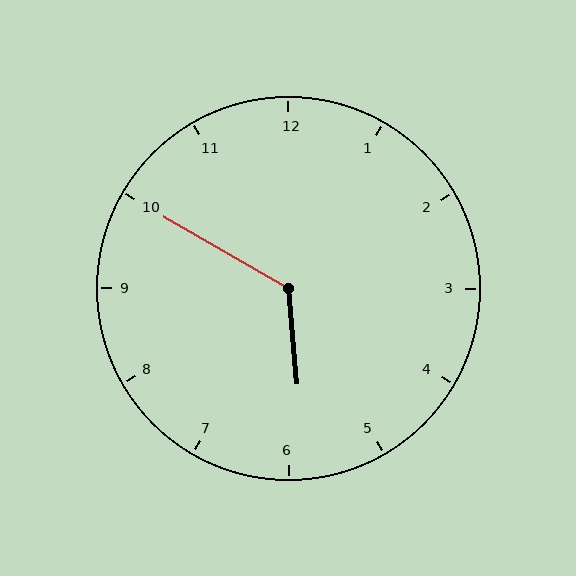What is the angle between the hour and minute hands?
Approximately 125 degrees.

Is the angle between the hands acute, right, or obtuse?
It is obtuse.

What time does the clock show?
5:50.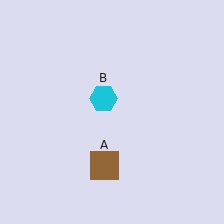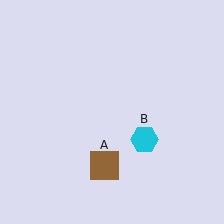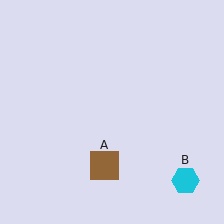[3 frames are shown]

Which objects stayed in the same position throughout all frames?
Brown square (object A) remained stationary.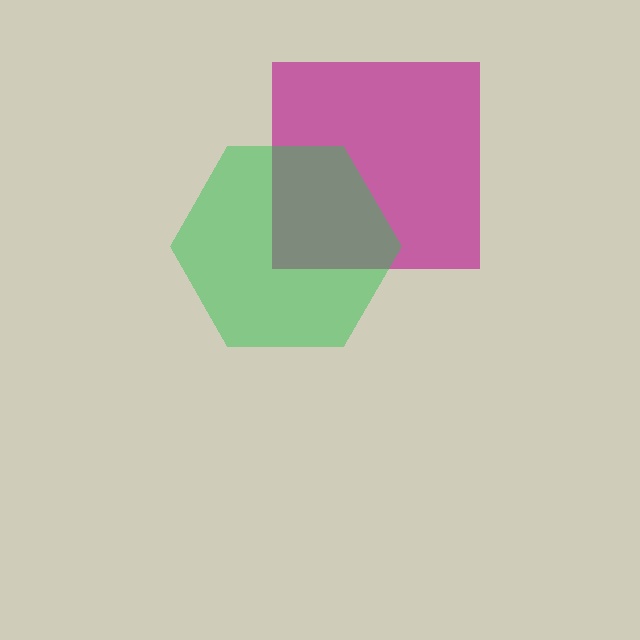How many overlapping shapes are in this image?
There are 2 overlapping shapes in the image.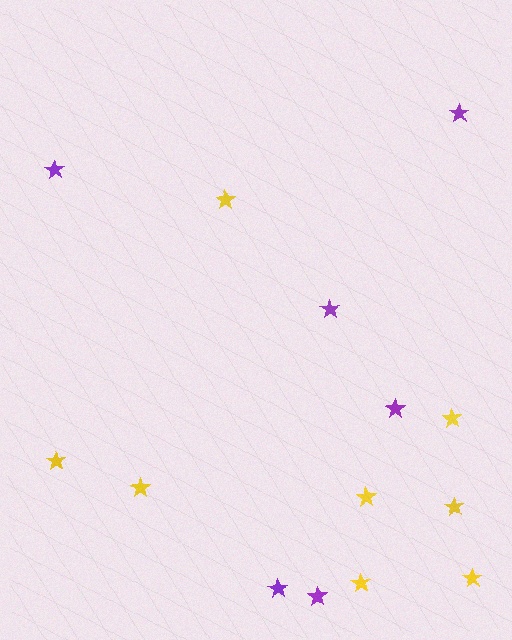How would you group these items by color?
There are 2 groups: one group of yellow stars (8) and one group of purple stars (6).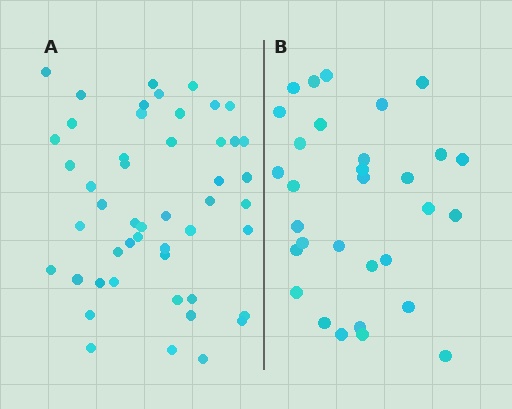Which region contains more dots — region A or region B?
Region A (the left region) has more dots.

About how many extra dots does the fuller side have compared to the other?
Region A has approximately 20 more dots than region B.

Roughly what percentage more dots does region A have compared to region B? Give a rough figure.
About 60% more.